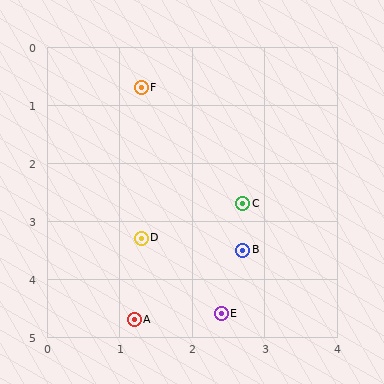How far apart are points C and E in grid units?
Points C and E are about 1.9 grid units apart.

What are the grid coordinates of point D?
Point D is at approximately (1.3, 3.3).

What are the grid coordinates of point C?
Point C is at approximately (2.7, 2.7).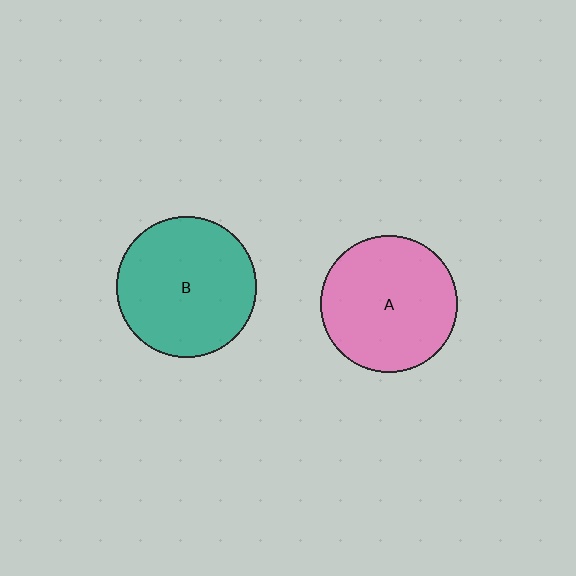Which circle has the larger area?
Circle B (teal).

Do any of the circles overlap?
No, none of the circles overlap.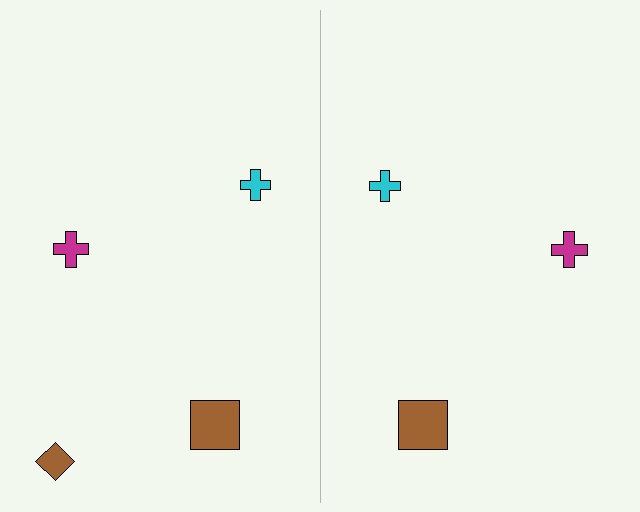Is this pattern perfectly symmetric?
No, the pattern is not perfectly symmetric. A brown diamond is missing from the right side.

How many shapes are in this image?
There are 7 shapes in this image.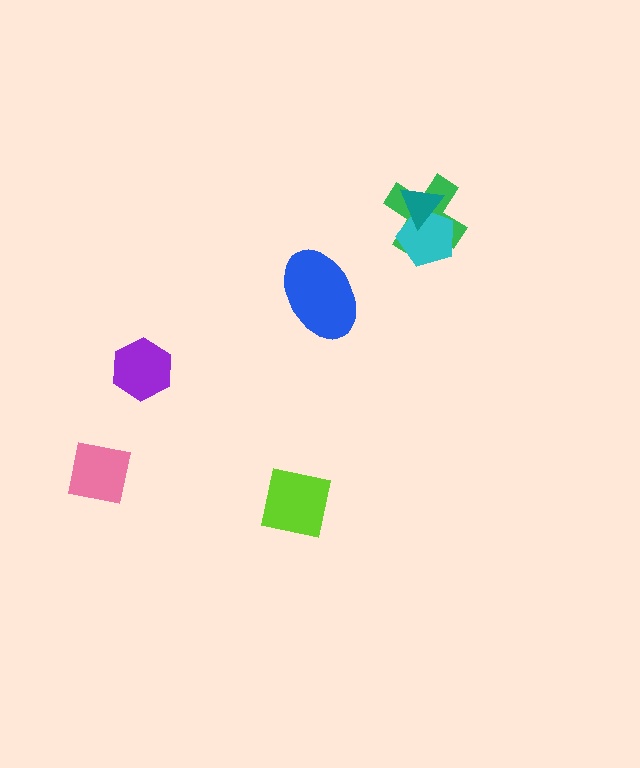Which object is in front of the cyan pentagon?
The teal triangle is in front of the cyan pentagon.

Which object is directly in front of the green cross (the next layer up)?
The cyan pentagon is directly in front of the green cross.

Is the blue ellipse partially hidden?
No, no other shape covers it.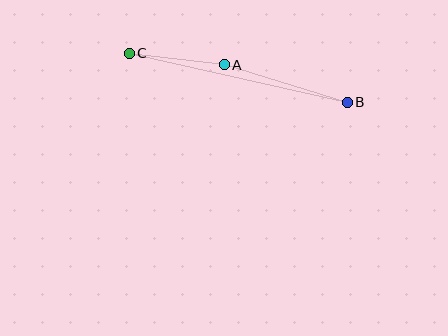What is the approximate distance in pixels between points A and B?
The distance between A and B is approximately 129 pixels.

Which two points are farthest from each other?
Points B and C are farthest from each other.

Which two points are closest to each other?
Points A and C are closest to each other.